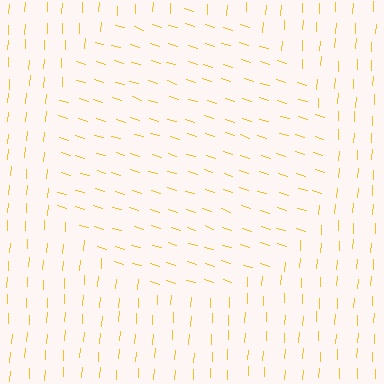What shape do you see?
I see a circle.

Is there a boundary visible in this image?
Yes, there is a texture boundary formed by a change in line orientation.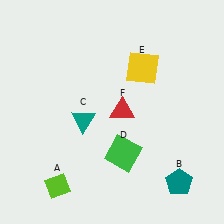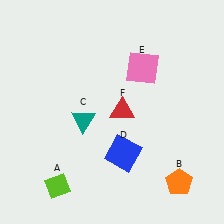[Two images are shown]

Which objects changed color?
B changed from teal to orange. D changed from green to blue. E changed from yellow to pink.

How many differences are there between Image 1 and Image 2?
There are 3 differences between the two images.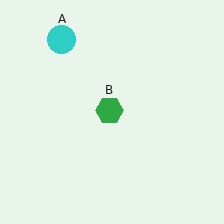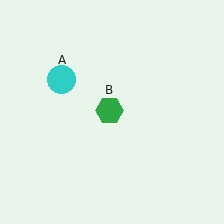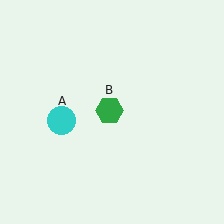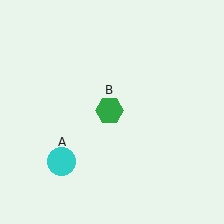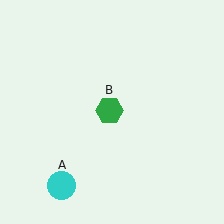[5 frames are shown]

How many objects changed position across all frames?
1 object changed position: cyan circle (object A).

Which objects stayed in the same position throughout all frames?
Green hexagon (object B) remained stationary.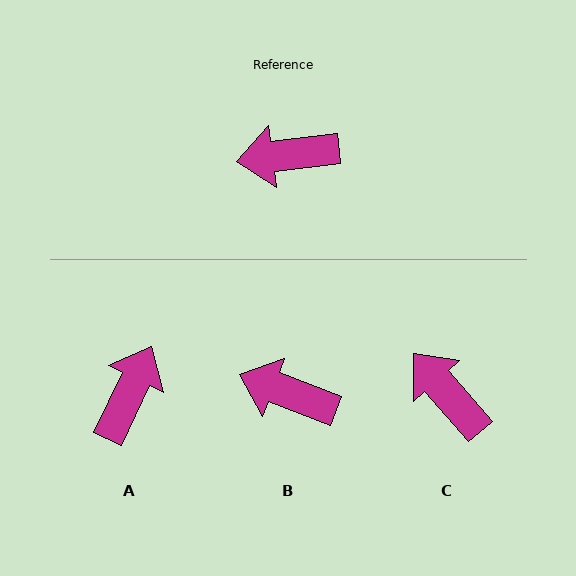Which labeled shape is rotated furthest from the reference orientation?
A, about 122 degrees away.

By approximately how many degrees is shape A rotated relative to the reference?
Approximately 122 degrees clockwise.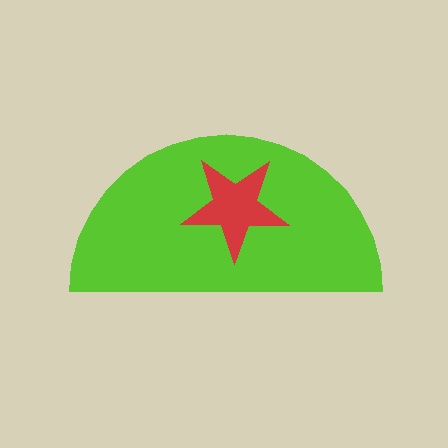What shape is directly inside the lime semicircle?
The red star.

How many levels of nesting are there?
2.